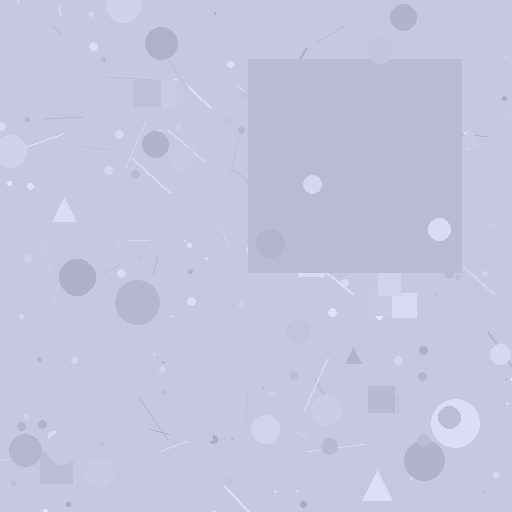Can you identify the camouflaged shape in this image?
The camouflaged shape is a square.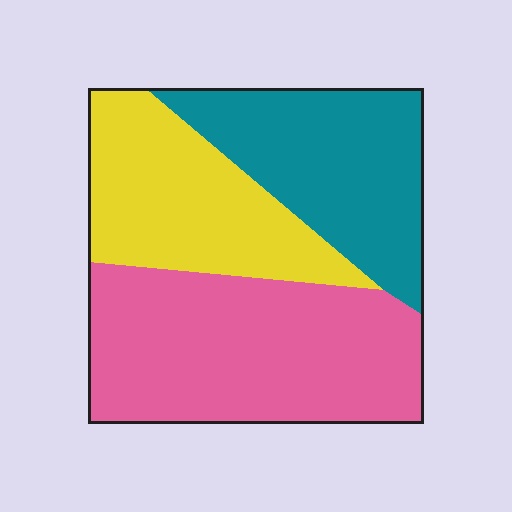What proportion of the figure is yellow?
Yellow takes up about one quarter (1/4) of the figure.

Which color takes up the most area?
Pink, at roughly 45%.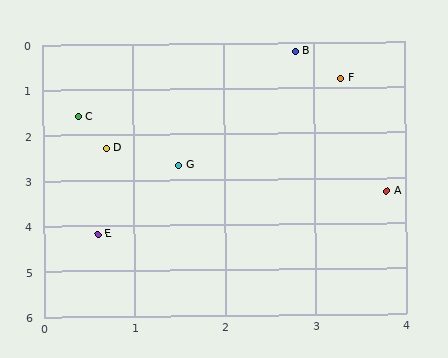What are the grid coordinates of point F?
Point F is at approximately (3.3, 0.8).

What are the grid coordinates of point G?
Point G is at approximately (1.5, 2.7).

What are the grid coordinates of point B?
Point B is at approximately (2.8, 0.2).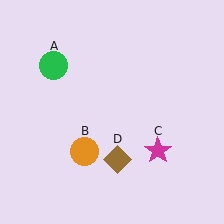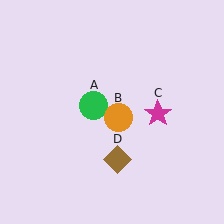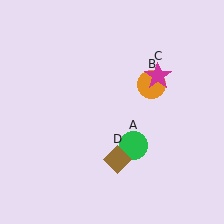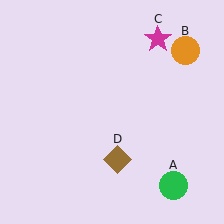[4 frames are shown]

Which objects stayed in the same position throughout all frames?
Brown diamond (object D) remained stationary.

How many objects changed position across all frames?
3 objects changed position: green circle (object A), orange circle (object B), magenta star (object C).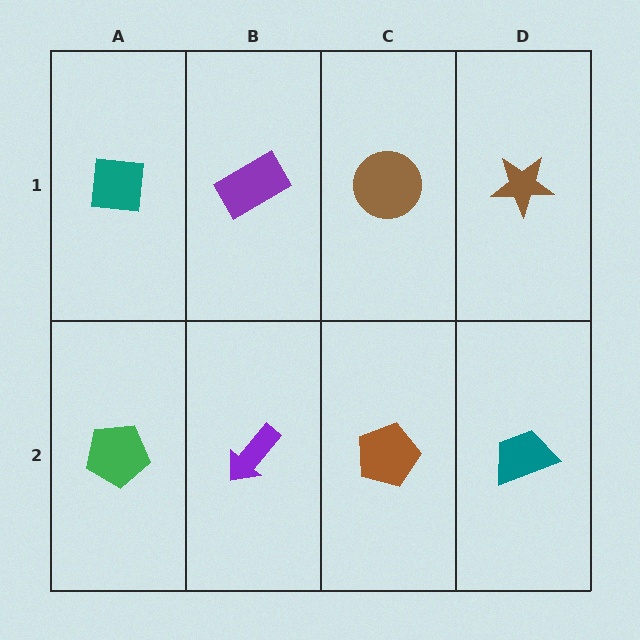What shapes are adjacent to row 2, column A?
A teal square (row 1, column A), a purple arrow (row 2, column B).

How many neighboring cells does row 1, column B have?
3.